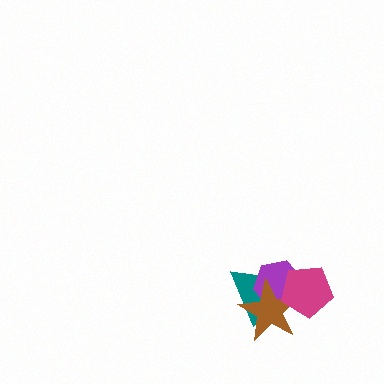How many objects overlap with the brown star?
3 objects overlap with the brown star.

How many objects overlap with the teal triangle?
3 objects overlap with the teal triangle.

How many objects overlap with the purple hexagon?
3 objects overlap with the purple hexagon.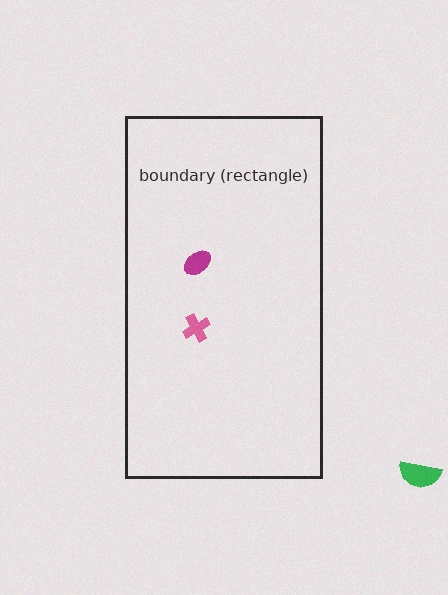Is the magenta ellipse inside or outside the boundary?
Inside.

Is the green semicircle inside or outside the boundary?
Outside.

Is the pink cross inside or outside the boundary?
Inside.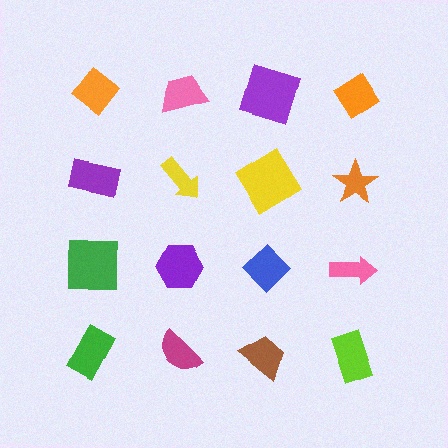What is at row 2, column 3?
A yellow diamond.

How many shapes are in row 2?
4 shapes.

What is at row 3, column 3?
A blue diamond.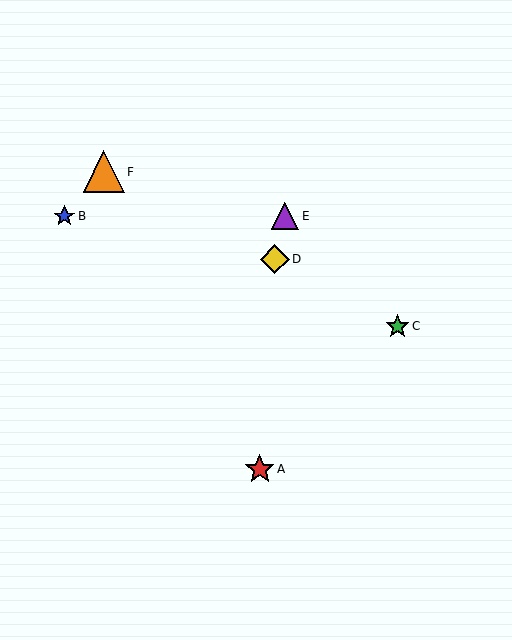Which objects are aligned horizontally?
Objects B, E are aligned horizontally.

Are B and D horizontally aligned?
No, B is at y≈216 and D is at y≈259.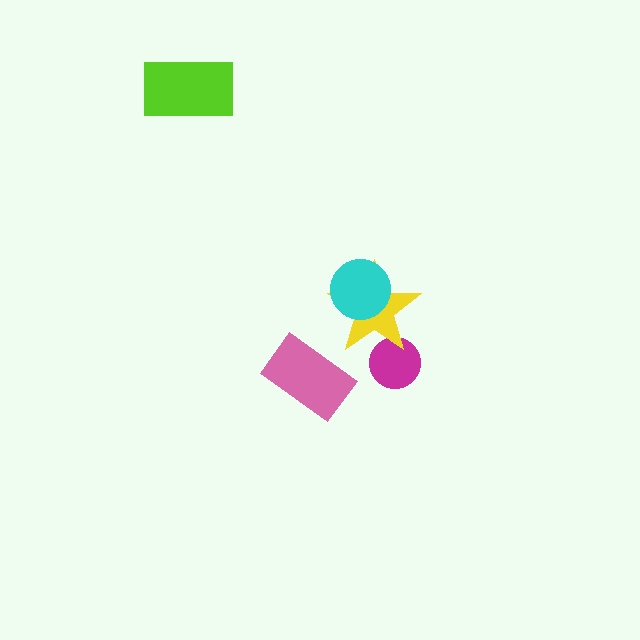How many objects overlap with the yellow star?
2 objects overlap with the yellow star.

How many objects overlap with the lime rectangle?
0 objects overlap with the lime rectangle.